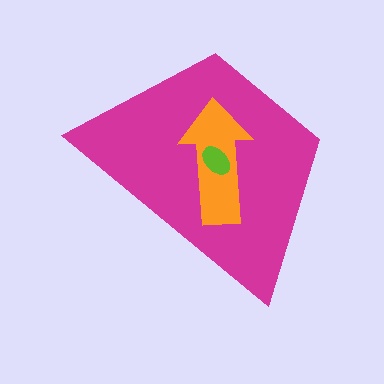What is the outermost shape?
The magenta trapezoid.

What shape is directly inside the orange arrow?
The lime ellipse.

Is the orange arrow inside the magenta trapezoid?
Yes.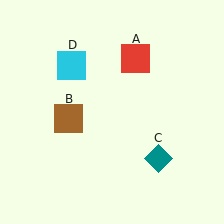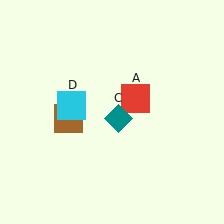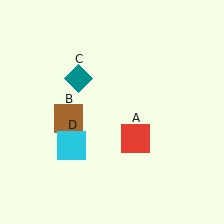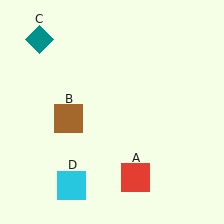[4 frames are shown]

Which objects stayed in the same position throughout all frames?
Brown square (object B) remained stationary.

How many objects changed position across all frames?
3 objects changed position: red square (object A), teal diamond (object C), cyan square (object D).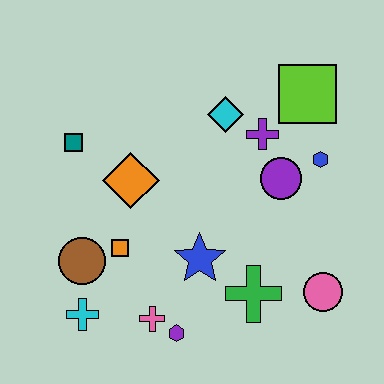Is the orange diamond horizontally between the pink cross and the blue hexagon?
No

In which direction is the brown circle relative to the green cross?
The brown circle is to the left of the green cross.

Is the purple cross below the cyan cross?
No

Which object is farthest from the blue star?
The lime square is farthest from the blue star.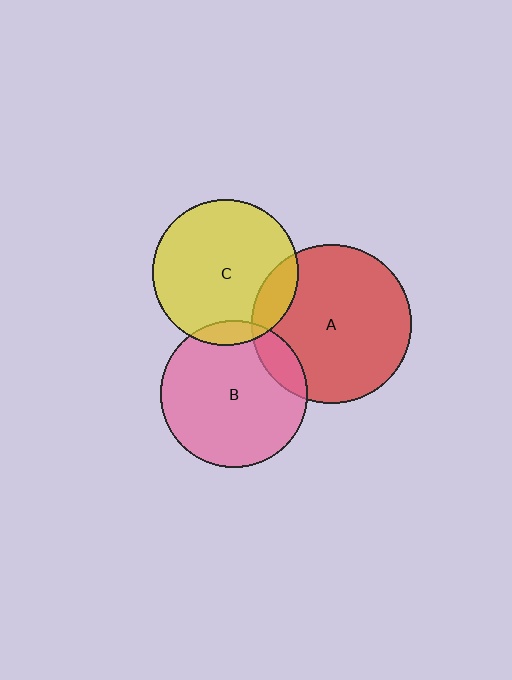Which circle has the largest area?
Circle A (red).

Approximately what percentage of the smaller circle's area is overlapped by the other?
Approximately 15%.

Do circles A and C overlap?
Yes.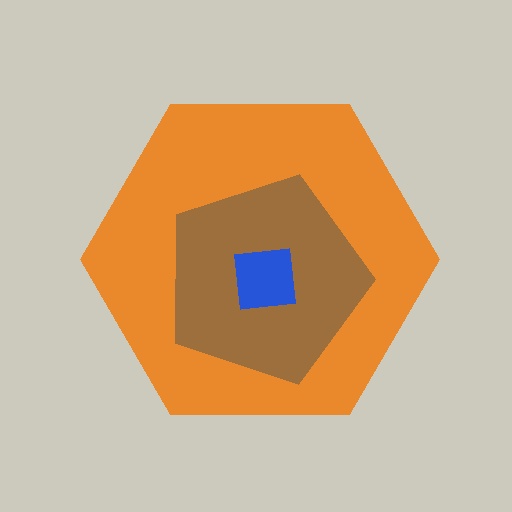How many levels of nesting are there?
3.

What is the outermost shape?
The orange hexagon.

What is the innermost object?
The blue square.